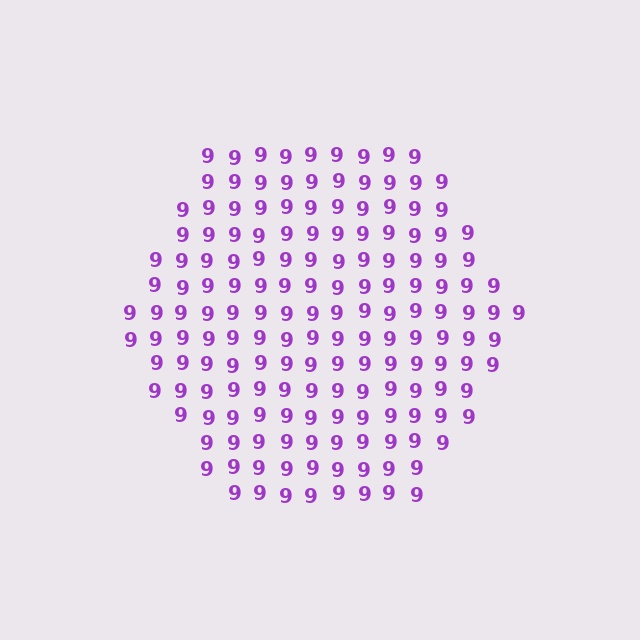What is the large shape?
The large shape is a hexagon.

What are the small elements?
The small elements are digit 9's.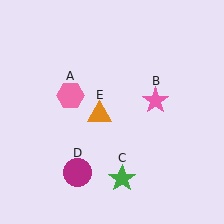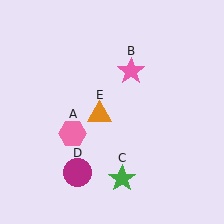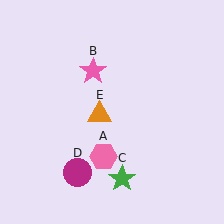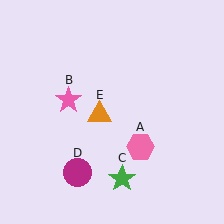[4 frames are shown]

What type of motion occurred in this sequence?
The pink hexagon (object A), pink star (object B) rotated counterclockwise around the center of the scene.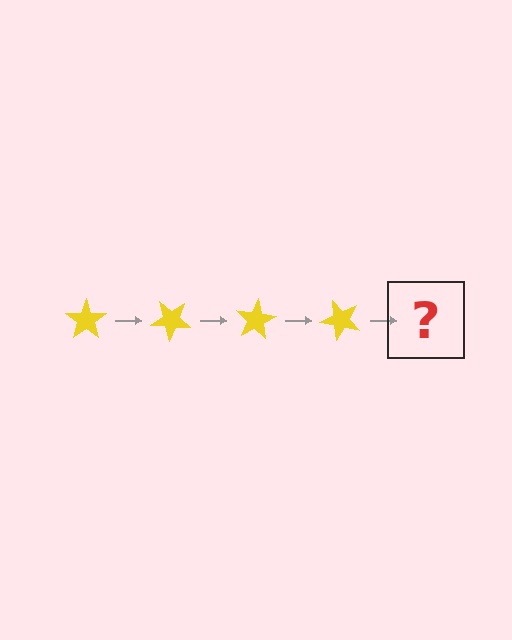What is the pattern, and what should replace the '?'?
The pattern is that the star rotates 40 degrees each step. The '?' should be a yellow star rotated 160 degrees.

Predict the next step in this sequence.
The next step is a yellow star rotated 160 degrees.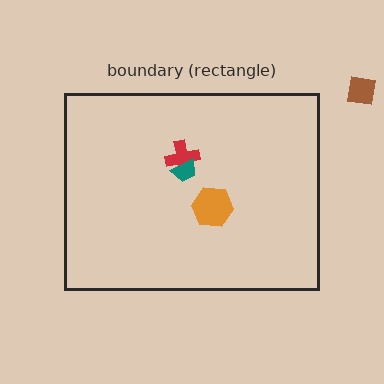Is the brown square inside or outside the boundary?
Outside.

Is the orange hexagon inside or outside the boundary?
Inside.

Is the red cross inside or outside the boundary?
Inside.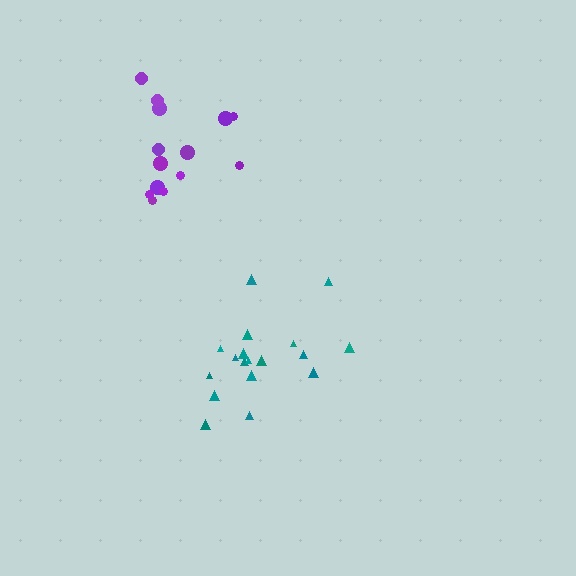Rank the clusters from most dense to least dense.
teal, purple.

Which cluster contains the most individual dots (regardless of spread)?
Teal (18).